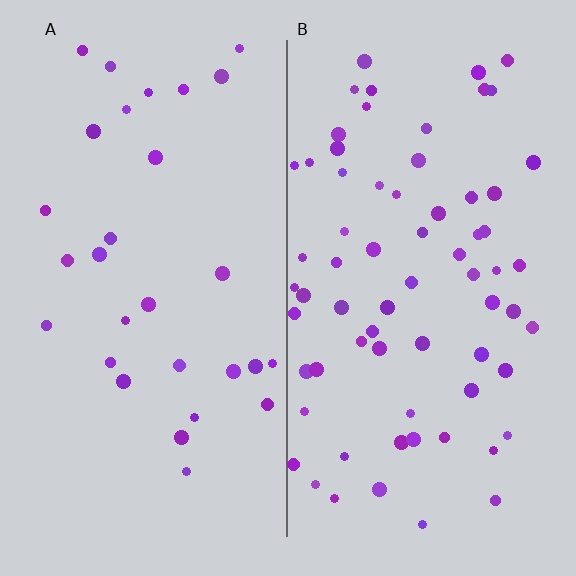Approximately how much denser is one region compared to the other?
Approximately 2.3× — region B over region A.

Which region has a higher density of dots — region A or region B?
B (the right).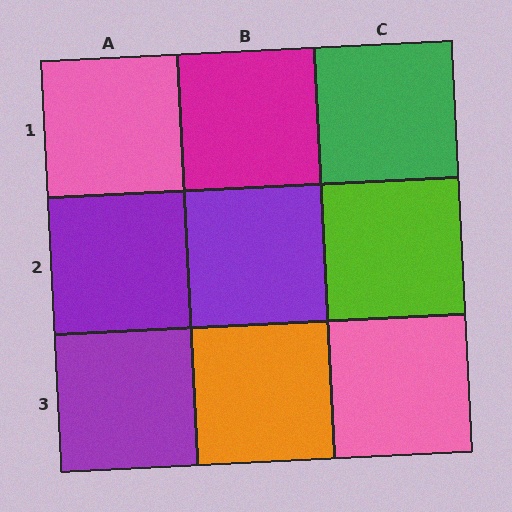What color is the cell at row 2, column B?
Purple.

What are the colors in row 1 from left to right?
Pink, magenta, green.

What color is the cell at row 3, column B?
Orange.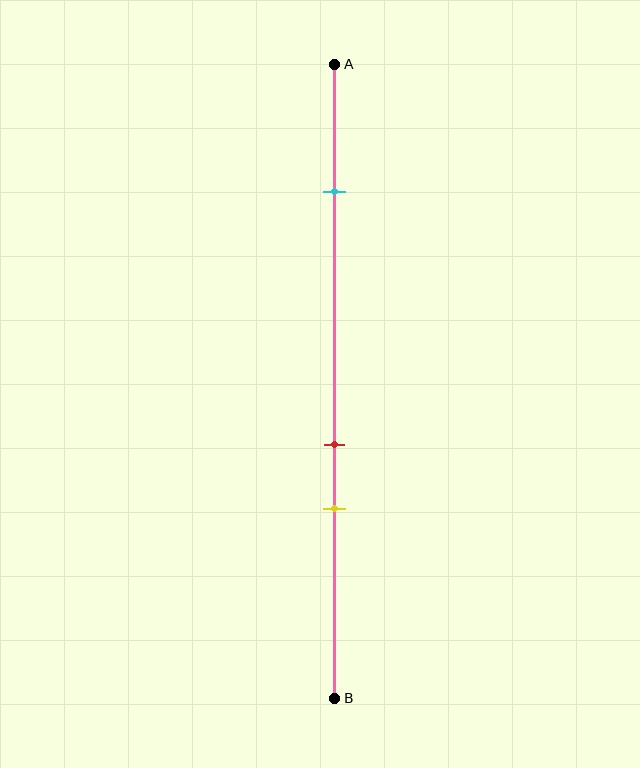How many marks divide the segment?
There are 3 marks dividing the segment.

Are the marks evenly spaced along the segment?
No, the marks are not evenly spaced.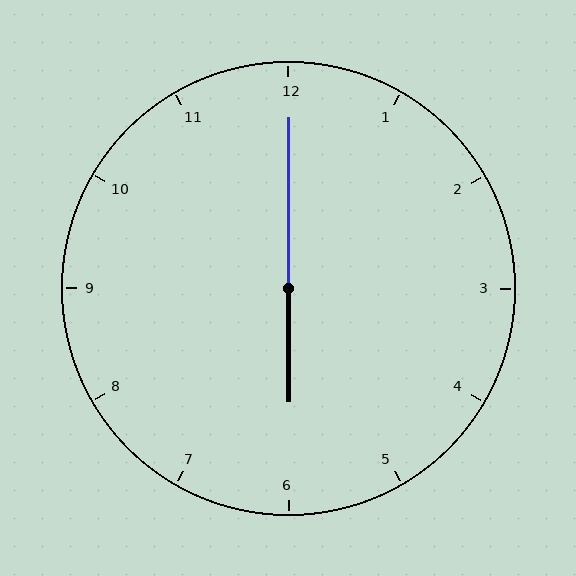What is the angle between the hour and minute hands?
Approximately 180 degrees.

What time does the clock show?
6:00.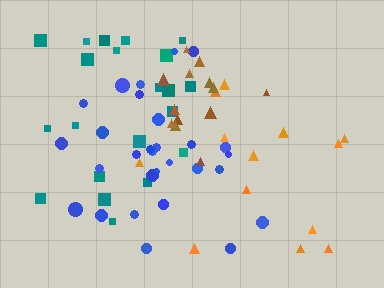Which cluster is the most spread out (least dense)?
Orange.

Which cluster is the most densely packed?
Brown.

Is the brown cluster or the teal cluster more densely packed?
Brown.